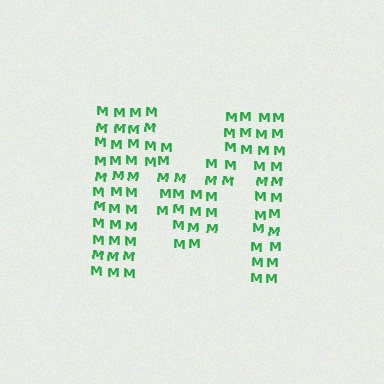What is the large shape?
The large shape is the letter M.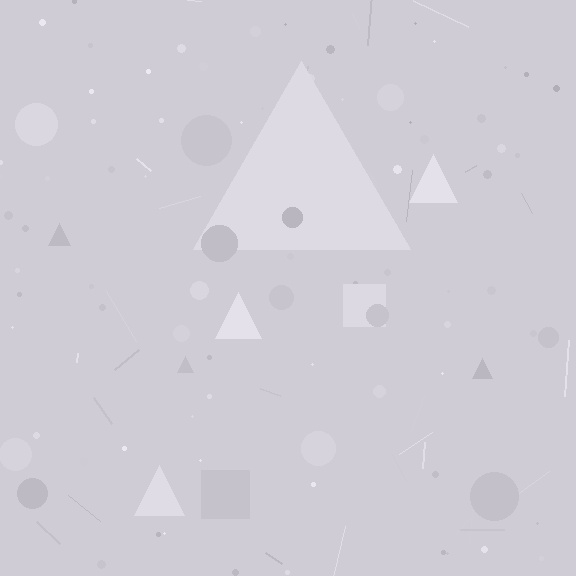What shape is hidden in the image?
A triangle is hidden in the image.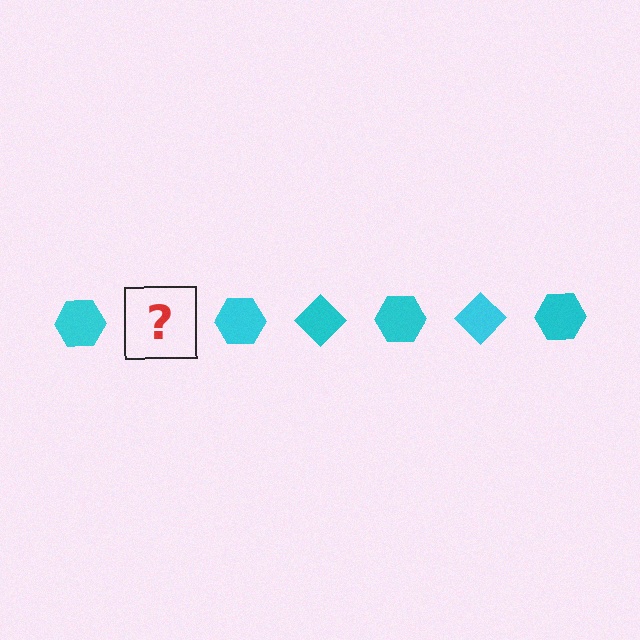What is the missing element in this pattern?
The missing element is a cyan diamond.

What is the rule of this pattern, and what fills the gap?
The rule is that the pattern cycles through hexagon, diamond shapes in cyan. The gap should be filled with a cyan diamond.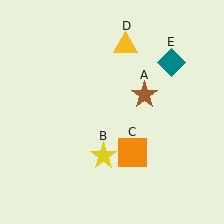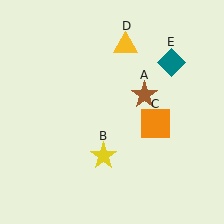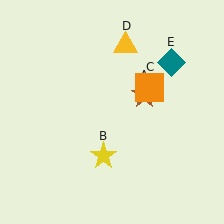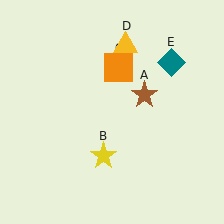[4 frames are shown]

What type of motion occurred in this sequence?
The orange square (object C) rotated counterclockwise around the center of the scene.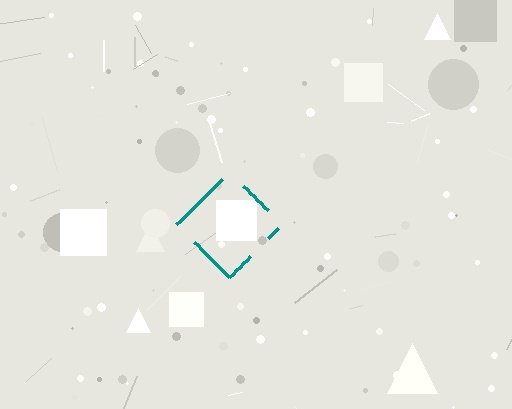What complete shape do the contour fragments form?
The contour fragments form a diamond.